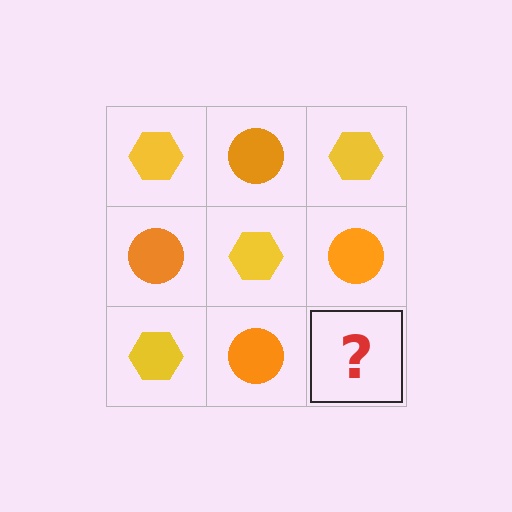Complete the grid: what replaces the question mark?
The question mark should be replaced with a yellow hexagon.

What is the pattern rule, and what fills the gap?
The rule is that it alternates yellow hexagon and orange circle in a checkerboard pattern. The gap should be filled with a yellow hexagon.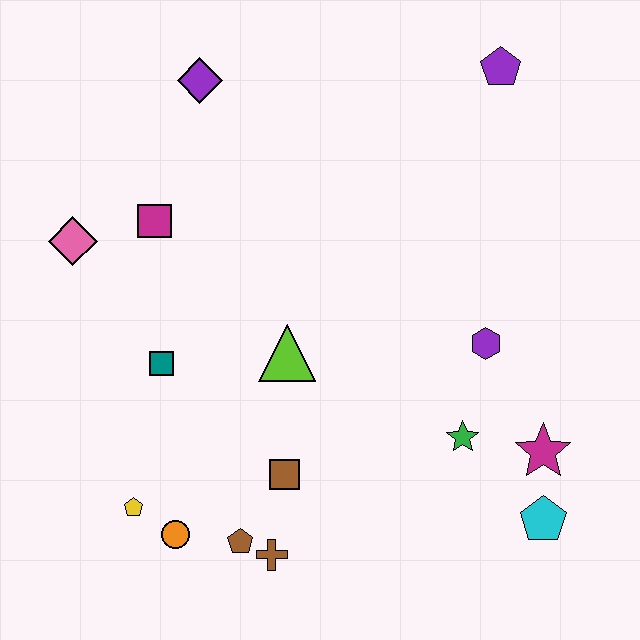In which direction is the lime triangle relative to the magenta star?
The lime triangle is to the left of the magenta star.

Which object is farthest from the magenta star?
The pink diamond is farthest from the magenta star.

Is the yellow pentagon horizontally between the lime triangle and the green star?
No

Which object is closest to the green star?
The magenta star is closest to the green star.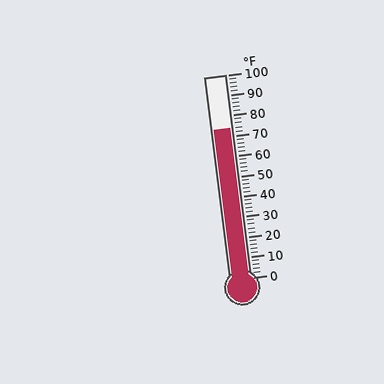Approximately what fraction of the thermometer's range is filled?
The thermometer is filled to approximately 75% of its range.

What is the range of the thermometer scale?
The thermometer scale ranges from 0°F to 100°F.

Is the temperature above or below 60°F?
The temperature is above 60°F.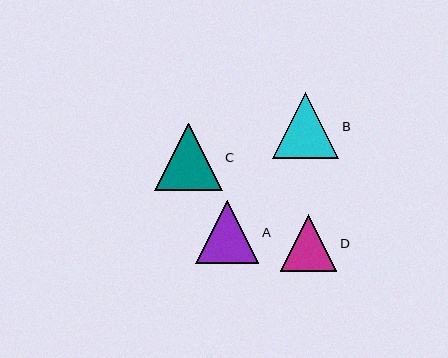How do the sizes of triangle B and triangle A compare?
Triangle B and triangle A are approximately the same size.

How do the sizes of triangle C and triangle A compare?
Triangle C and triangle A are approximately the same size.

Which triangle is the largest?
Triangle C is the largest with a size of approximately 67 pixels.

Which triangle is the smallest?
Triangle D is the smallest with a size of approximately 57 pixels.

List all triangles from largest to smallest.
From largest to smallest: C, B, A, D.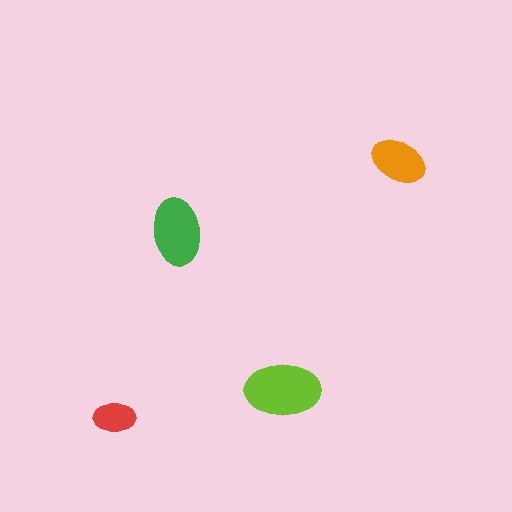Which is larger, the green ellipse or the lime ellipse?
The lime one.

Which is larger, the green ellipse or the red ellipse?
The green one.